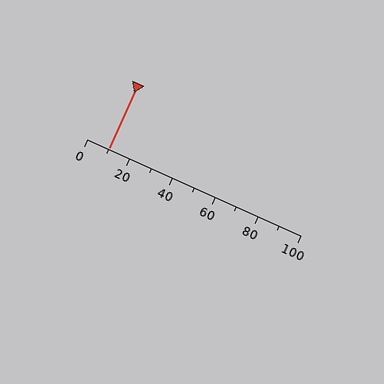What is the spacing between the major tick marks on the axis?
The major ticks are spaced 20 apart.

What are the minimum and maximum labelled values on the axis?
The axis runs from 0 to 100.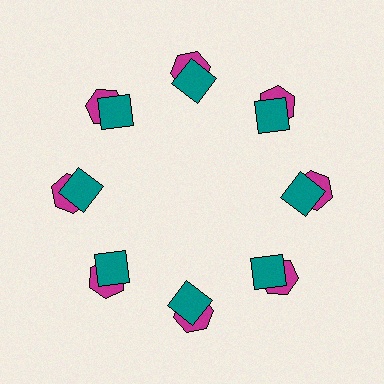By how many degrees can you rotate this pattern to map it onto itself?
The pattern maps onto itself every 45 degrees of rotation.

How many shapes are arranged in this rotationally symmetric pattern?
There are 16 shapes, arranged in 8 groups of 2.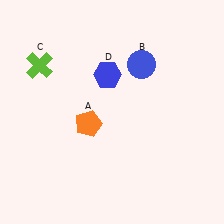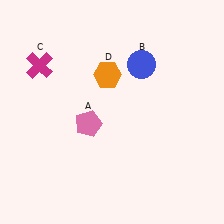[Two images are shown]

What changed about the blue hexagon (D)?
In Image 1, D is blue. In Image 2, it changed to orange.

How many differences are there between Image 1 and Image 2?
There are 3 differences between the two images.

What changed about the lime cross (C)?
In Image 1, C is lime. In Image 2, it changed to magenta.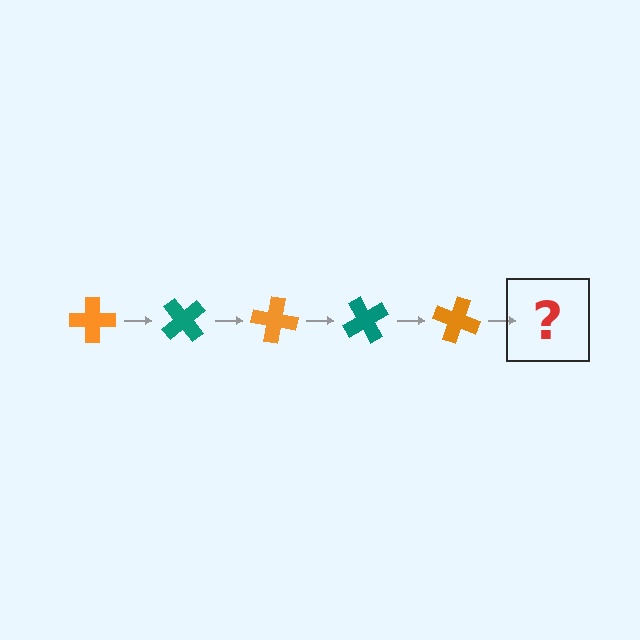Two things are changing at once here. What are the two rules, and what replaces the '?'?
The two rules are that it rotates 50 degrees each step and the color cycles through orange and teal. The '?' should be a teal cross, rotated 250 degrees from the start.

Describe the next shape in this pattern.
It should be a teal cross, rotated 250 degrees from the start.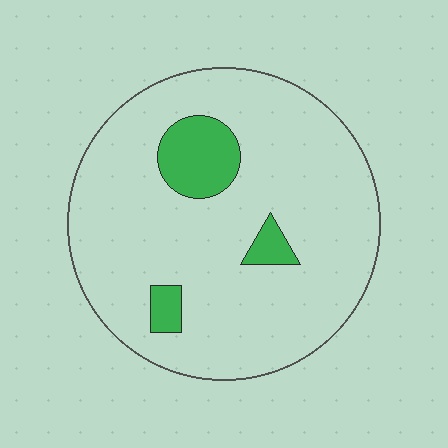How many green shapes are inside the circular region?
3.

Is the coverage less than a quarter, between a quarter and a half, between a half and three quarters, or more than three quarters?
Less than a quarter.